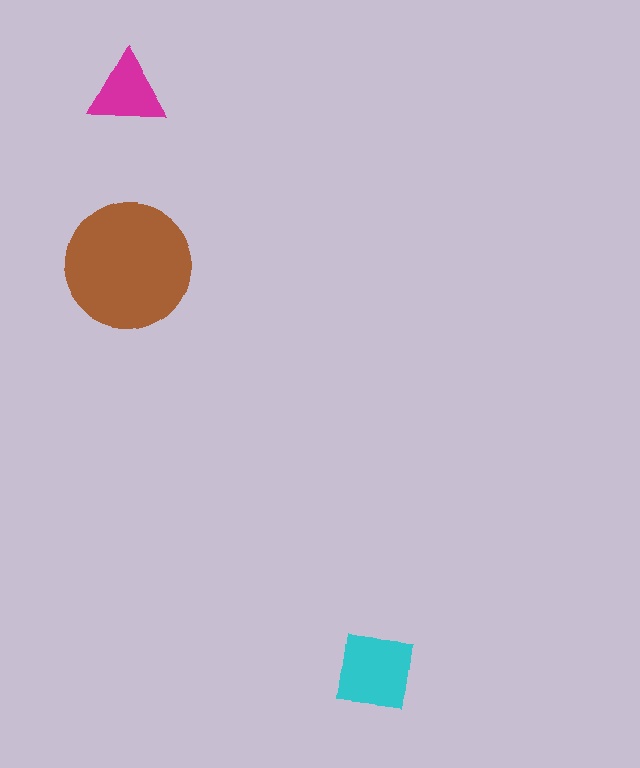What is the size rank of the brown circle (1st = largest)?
1st.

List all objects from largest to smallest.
The brown circle, the cyan square, the magenta triangle.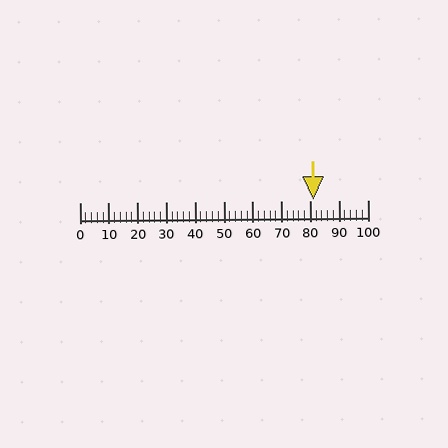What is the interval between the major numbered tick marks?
The major tick marks are spaced 10 units apart.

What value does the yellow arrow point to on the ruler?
The yellow arrow points to approximately 81.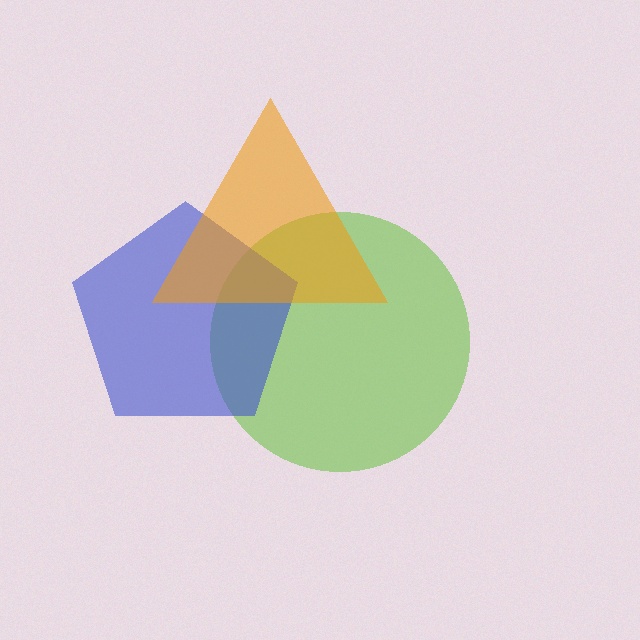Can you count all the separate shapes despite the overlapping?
Yes, there are 3 separate shapes.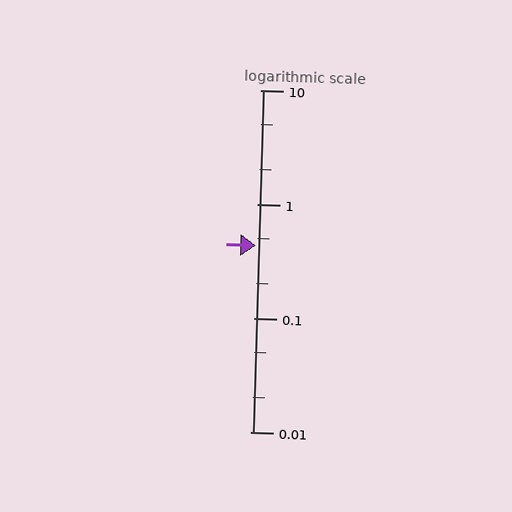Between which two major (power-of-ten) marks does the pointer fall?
The pointer is between 0.1 and 1.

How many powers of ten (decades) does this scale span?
The scale spans 3 decades, from 0.01 to 10.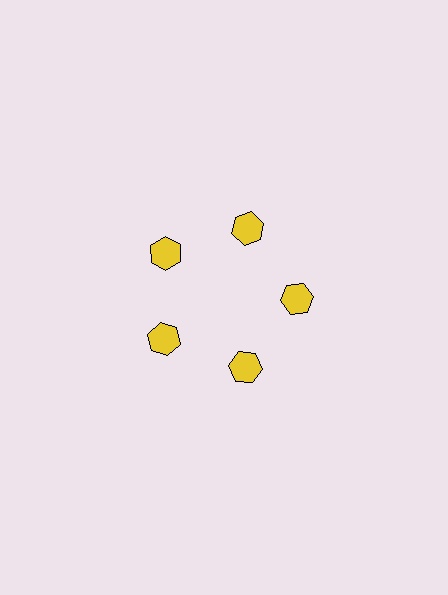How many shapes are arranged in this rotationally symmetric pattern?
There are 5 shapes, arranged in 5 groups of 1.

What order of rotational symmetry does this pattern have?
This pattern has 5-fold rotational symmetry.